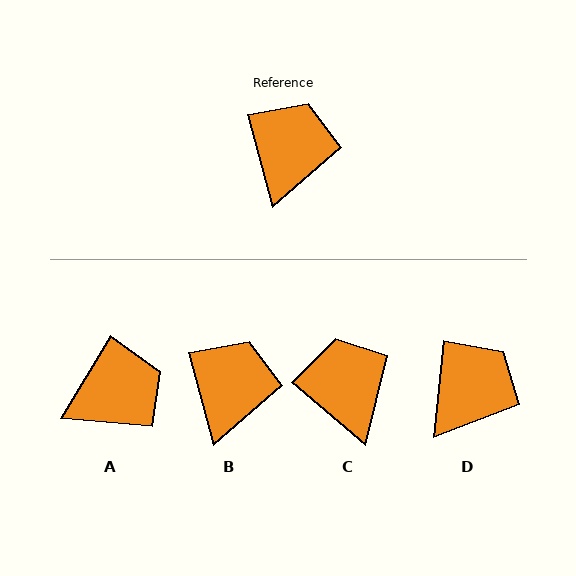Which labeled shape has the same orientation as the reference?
B.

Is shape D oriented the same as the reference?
No, it is off by about 20 degrees.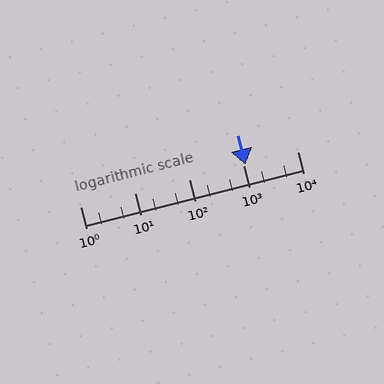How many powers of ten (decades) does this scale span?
The scale spans 4 decades, from 1 to 10000.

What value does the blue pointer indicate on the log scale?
The pointer indicates approximately 1100.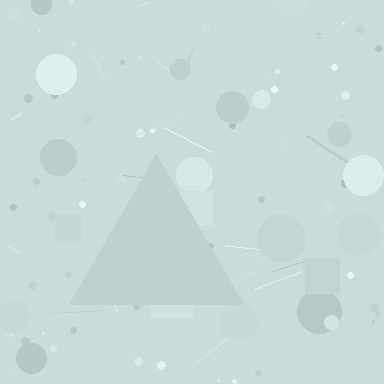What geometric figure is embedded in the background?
A triangle is embedded in the background.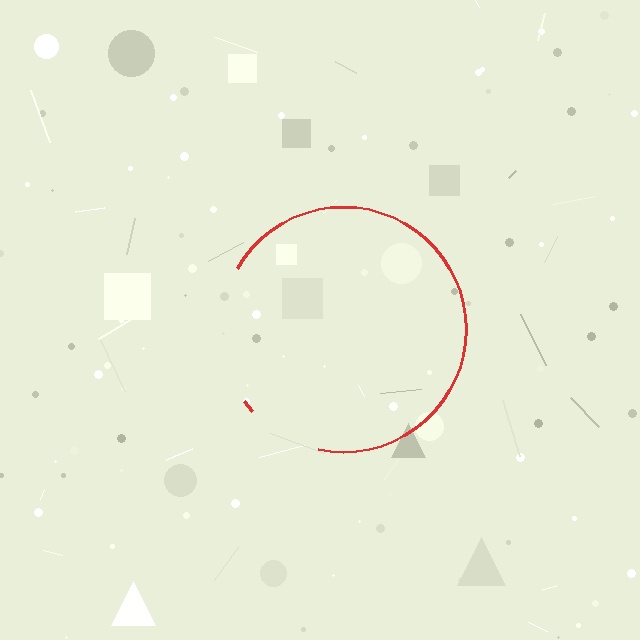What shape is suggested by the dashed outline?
The dashed outline suggests a circle.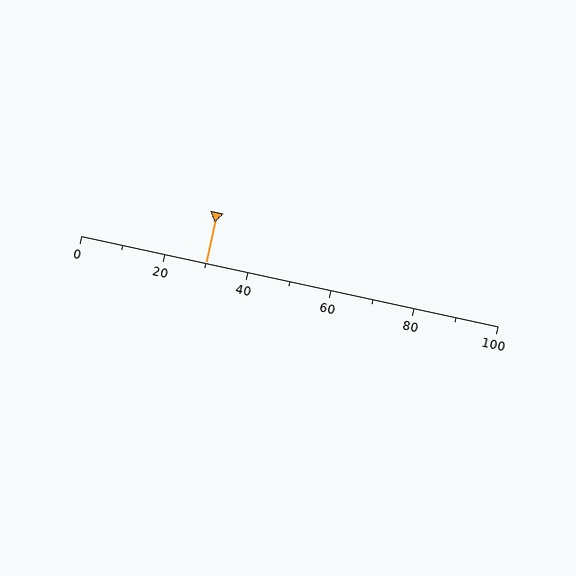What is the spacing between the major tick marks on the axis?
The major ticks are spaced 20 apart.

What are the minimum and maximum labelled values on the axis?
The axis runs from 0 to 100.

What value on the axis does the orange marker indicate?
The marker indicates approximately 30.